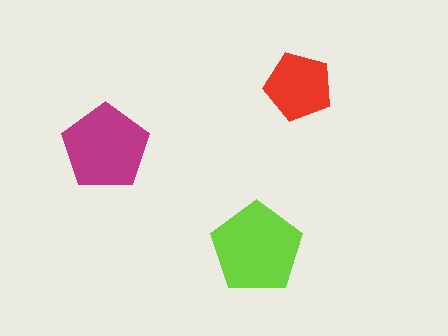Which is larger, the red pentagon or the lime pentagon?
The lime one.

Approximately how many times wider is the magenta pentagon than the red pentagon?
About 1.5 times wider.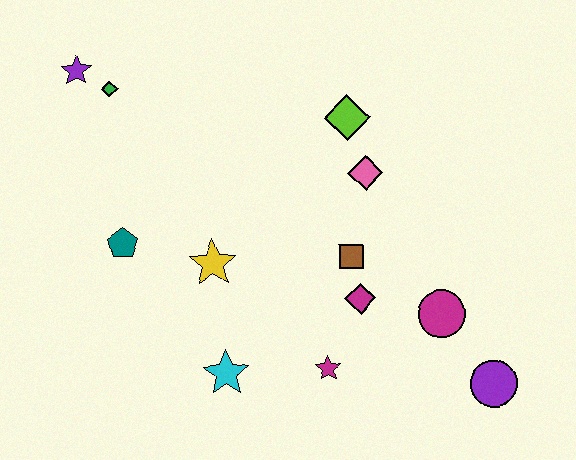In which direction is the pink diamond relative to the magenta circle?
The pink diamond is above the magenta circle.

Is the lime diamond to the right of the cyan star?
Yes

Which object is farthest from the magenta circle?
The purple star is farthest from the magenta circle.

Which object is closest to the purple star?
The green diamond is closest to the purple star.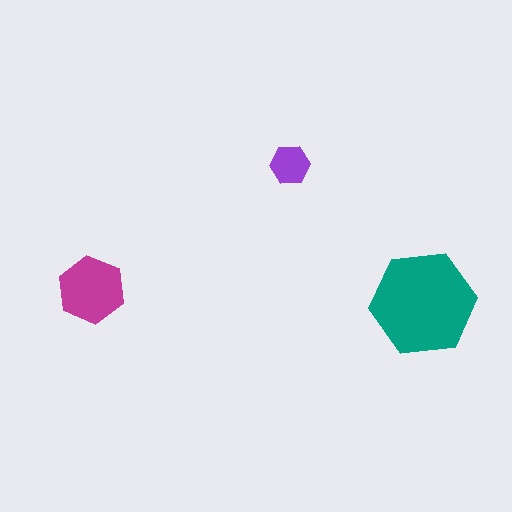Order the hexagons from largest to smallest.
the teal one, the magenta one, the purple one.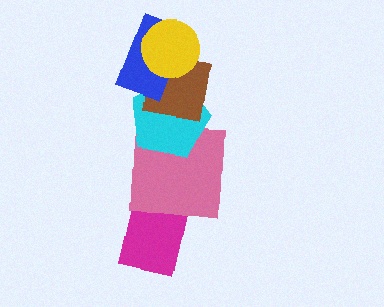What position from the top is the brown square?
The brown square is 3rd from the top.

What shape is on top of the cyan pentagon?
The brown square is on top of the cyan pentagon.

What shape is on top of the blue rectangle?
The yellow circle is on top of the blue rectangle.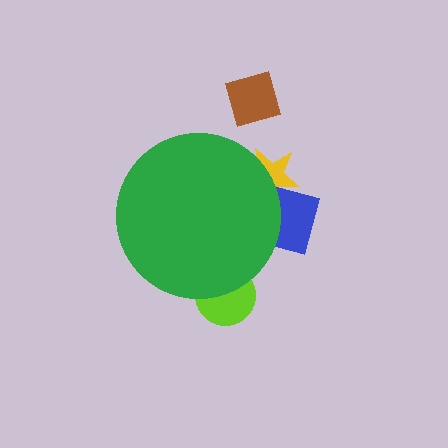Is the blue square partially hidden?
Yes, the blue square is partially hidden behind the green circle.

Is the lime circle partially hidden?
Yes, the lime circle is partially hidden behind the green circle.